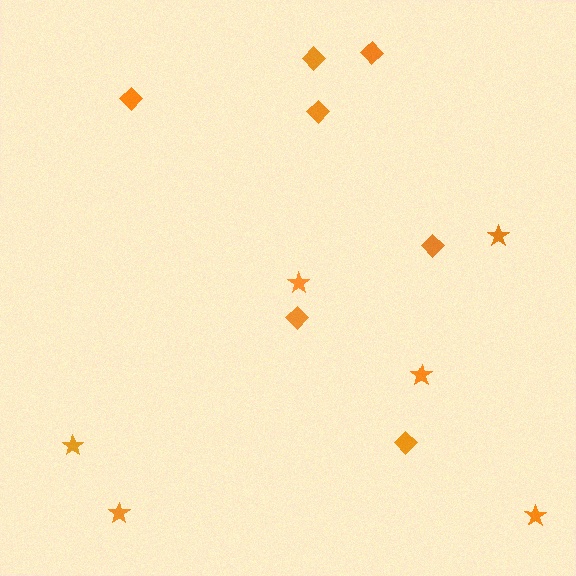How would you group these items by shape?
There are 2 groups: one group of stars (6) and one group of diamonds (7).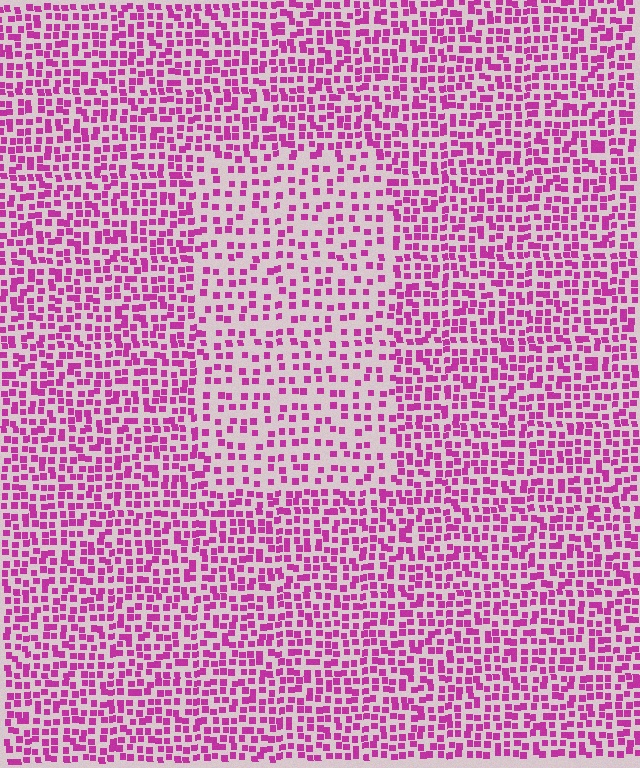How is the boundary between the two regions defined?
The boundary is defined by a change in element density (approximately 1.8x ratio). All elements are the same color, size, and shape.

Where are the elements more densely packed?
The elements are more densely packed outside the rectangle boundary.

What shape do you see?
I see a rectangle.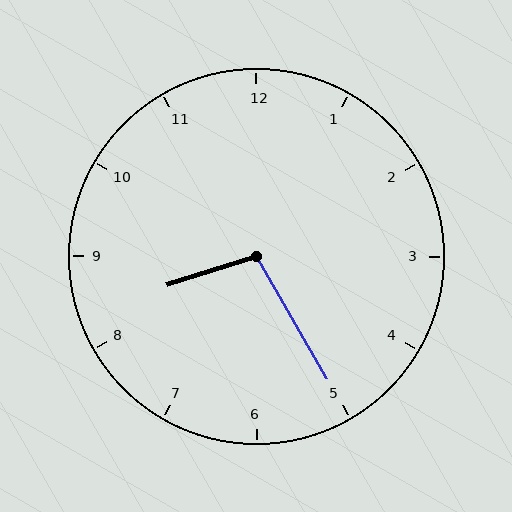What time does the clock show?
8:25.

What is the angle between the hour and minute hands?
Approximately 102 degrees.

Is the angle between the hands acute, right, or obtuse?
It is obtuse.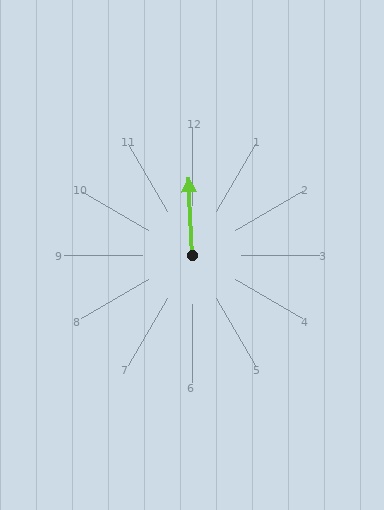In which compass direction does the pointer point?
North.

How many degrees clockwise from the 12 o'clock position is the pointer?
Approximately 357 degrees.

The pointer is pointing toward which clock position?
Roughly 12 o'clock.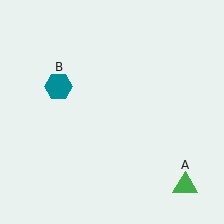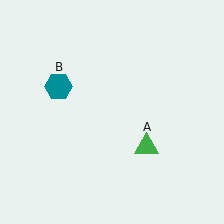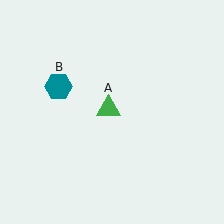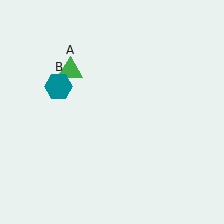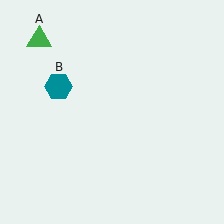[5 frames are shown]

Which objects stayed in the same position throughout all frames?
Teal hexagon (object B) remained stationary.